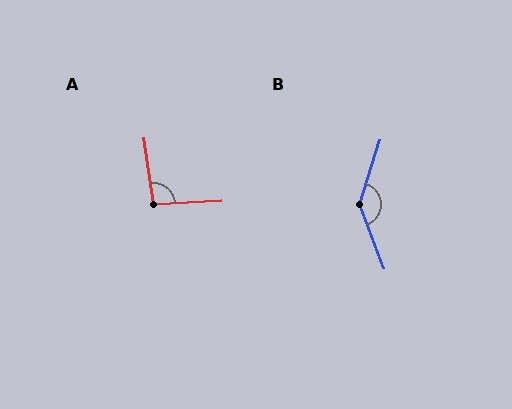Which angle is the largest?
B, at approximately 142 degrees.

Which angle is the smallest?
A, at approximately 95 degrees.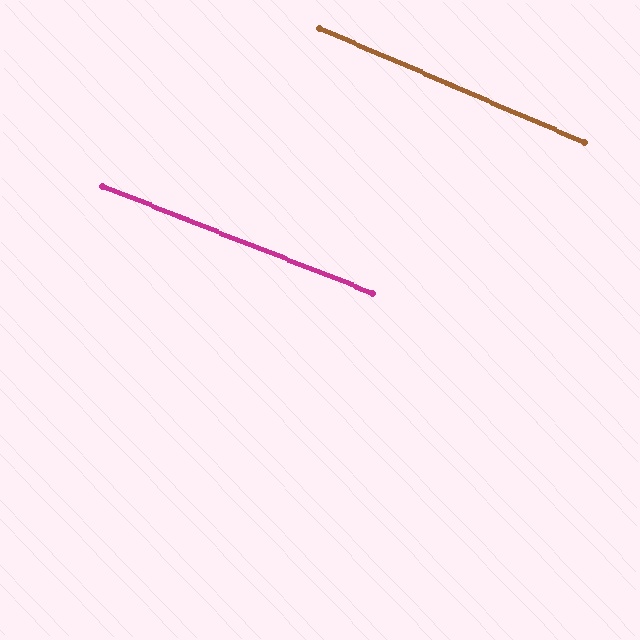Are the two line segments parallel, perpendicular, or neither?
Parallel — their directions differ by only 1.8°.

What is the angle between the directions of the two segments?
Approximately 2 degrees.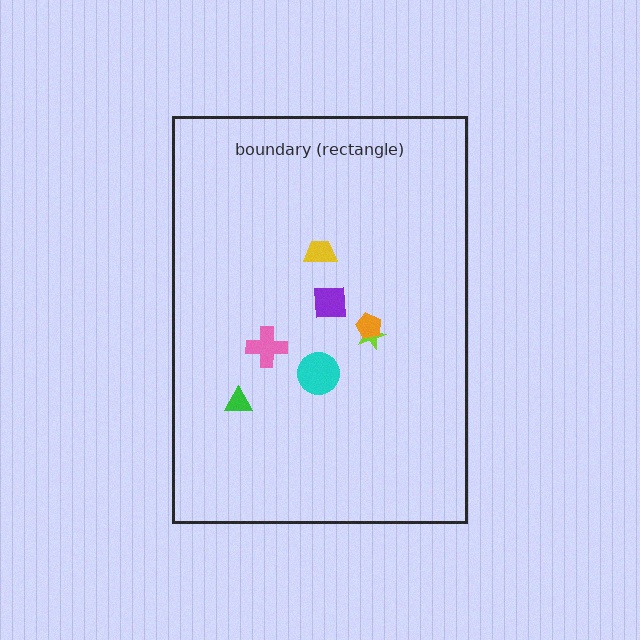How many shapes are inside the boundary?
7 inside, 0 outside.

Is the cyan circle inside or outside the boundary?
Inside.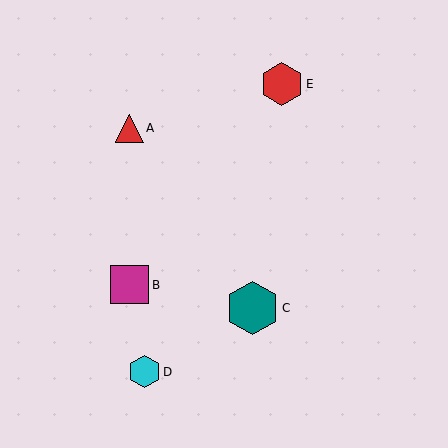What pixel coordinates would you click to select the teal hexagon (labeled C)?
Click at (253, 308) to select the teal hexagon C.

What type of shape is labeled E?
Shape E is a red hexagon.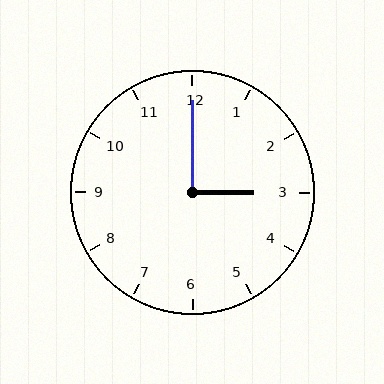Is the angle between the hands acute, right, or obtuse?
It is right.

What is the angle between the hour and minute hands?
Approximately 90 degrees.